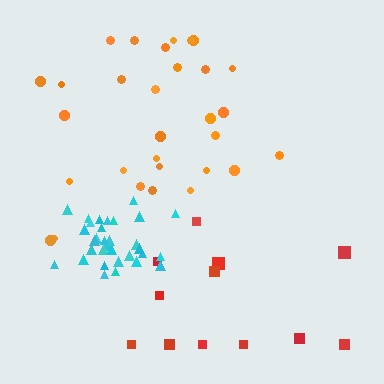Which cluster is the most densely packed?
Cyan.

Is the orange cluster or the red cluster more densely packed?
Orange.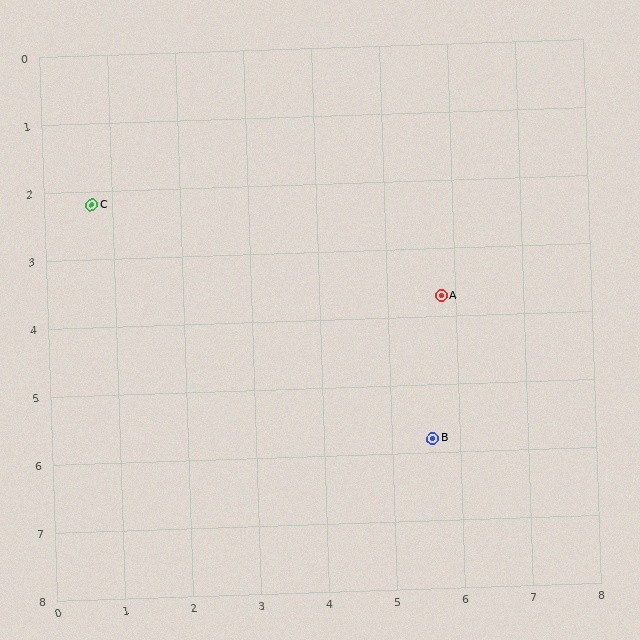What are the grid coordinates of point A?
Point A is at approximately (5.8, 3.7).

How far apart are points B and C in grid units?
Points B and C are about 6.1 grid units apart.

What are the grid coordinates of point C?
Point C is at approximately (0.7, 2.2).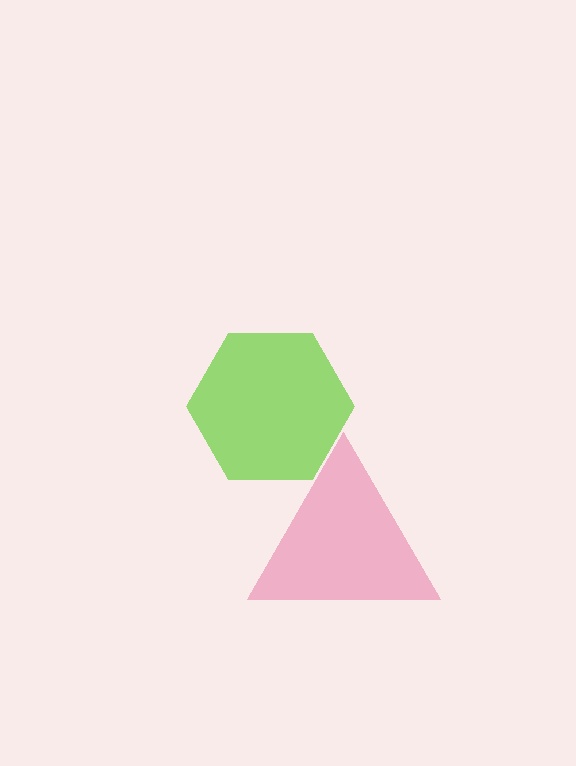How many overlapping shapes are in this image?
There are 2 overlapping shapes in the image.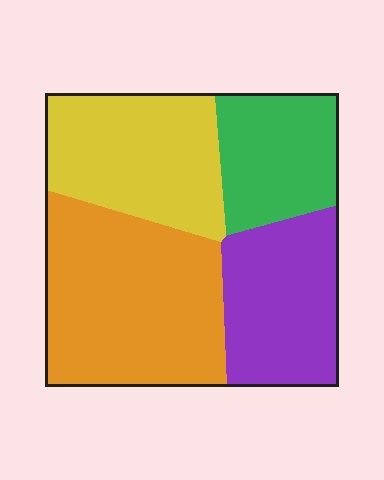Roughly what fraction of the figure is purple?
Purple takes up about one fifth (1/5) of the figure.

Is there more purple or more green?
Purple.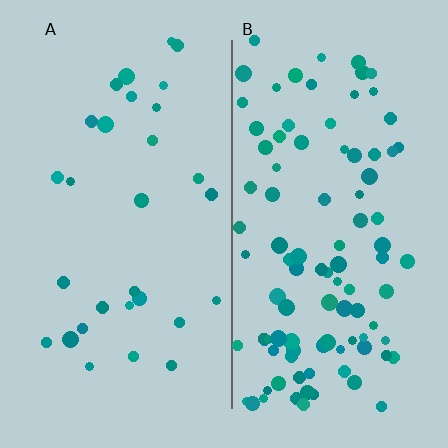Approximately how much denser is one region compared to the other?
Approximately 3.3× — region B over region A.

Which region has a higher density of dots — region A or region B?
B (the right).